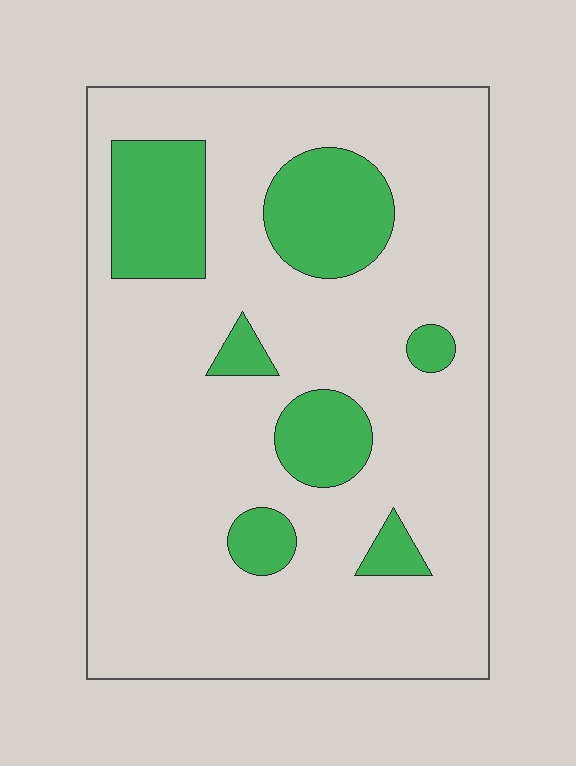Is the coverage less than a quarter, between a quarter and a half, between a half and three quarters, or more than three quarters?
Less than a quarter.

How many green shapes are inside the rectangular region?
7.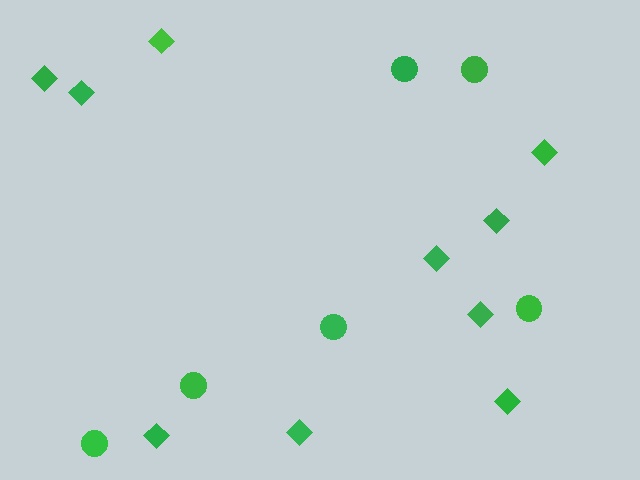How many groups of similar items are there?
There are 2 groups: one group of circles (6) and one group of diamonds (10).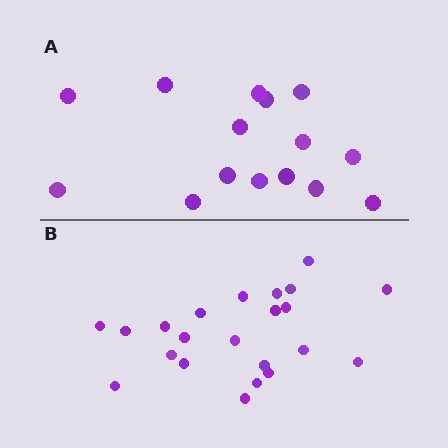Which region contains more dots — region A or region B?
Region B (the bottom region) has more dots.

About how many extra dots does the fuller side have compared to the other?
Region B has roughly 8 or so more dots than region A.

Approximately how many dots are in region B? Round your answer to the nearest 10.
About 20 dots. (The exact count is 22, which rounds to 20.)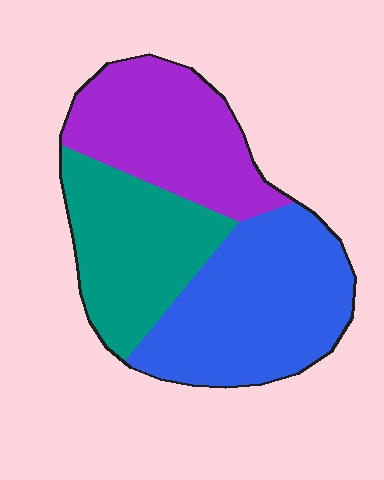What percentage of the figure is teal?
Teal covers 30% of the figure.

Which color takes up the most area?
Blue, at roughly 40%.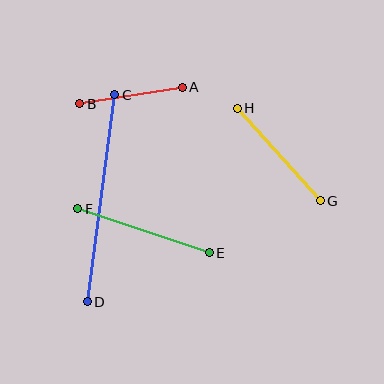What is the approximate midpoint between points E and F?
The midpoint is at approximately (144, 231) pixels.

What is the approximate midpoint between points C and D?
The midpoint is at approximately (101, 198) pixels.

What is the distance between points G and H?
The distance is approximately 124 pixels.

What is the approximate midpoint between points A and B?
The midpoint is at approximately (131, 96) pixels.